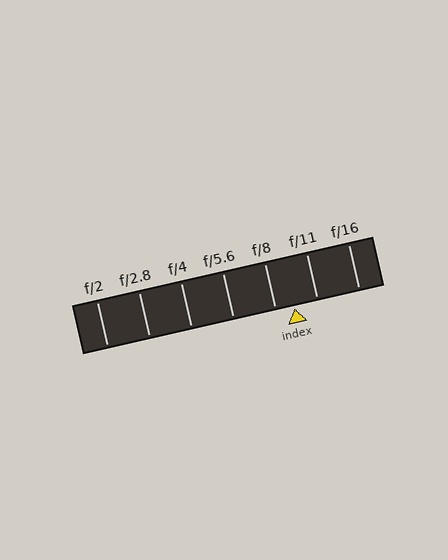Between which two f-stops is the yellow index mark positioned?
The index mark is between f/8 and f/11.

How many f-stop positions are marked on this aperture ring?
There are 7 f-stop positions marked.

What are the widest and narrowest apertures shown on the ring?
The widest aperture shown is f/2 and the narrowest is f/16.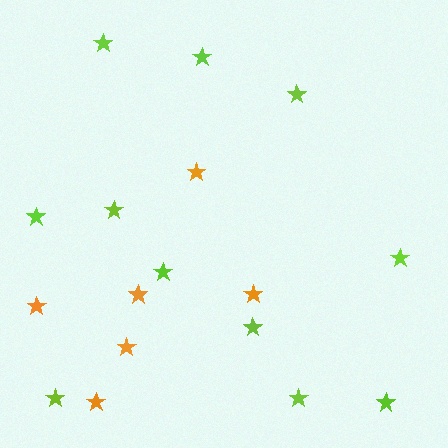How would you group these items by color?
There are 2 groups: one group of orange stars (6) and one group of lime stars (11).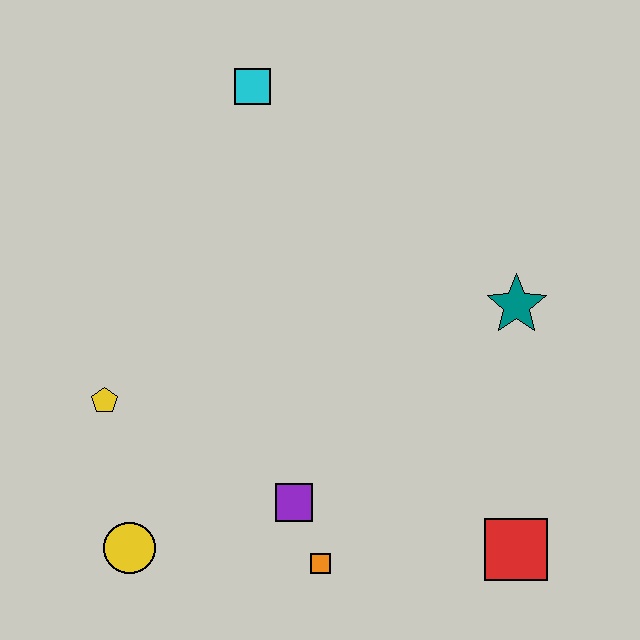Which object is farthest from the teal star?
The yellow circle is farthest from the teal star.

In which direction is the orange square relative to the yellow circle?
The orange square is to the right of the yellow circle.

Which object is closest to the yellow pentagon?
The yellow circle is closest to the yellow pentagon.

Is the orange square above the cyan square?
No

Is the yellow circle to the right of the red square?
No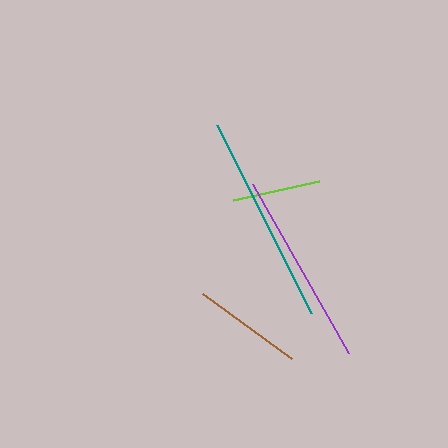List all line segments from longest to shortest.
From longest to shortest: teal, purple, brown, lime.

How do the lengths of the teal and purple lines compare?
The teal and purple lines are approximately the same length.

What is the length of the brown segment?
The brown segment is approximately 110 pixels long.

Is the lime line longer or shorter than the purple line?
The purple line is longer than the lime line.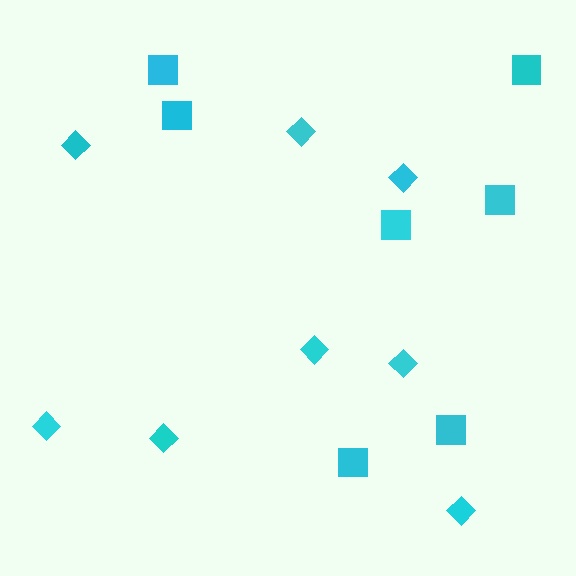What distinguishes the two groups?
There are 2 groups: one group of squares (7) and one group of diamonds (8).